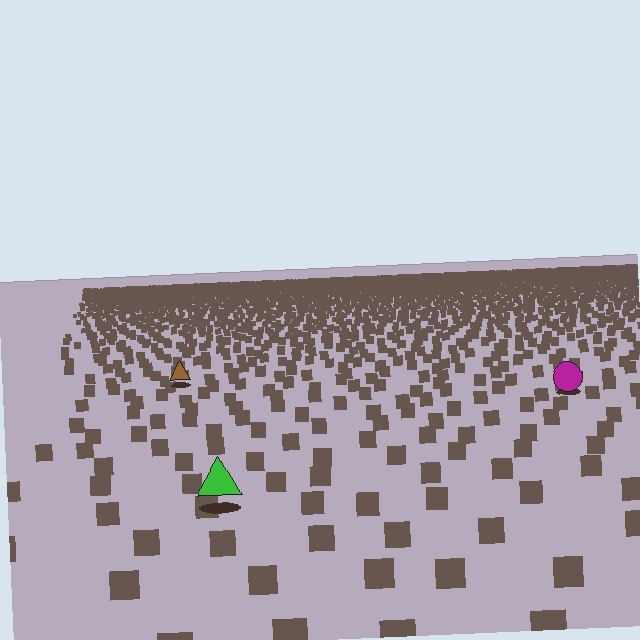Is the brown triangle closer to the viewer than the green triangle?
No. The green triangle is closer — you can tell from the texture gradient: the ground texture is coarser near it.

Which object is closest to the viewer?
The green triangle is closest. The texture marks near it are larger and more spread out.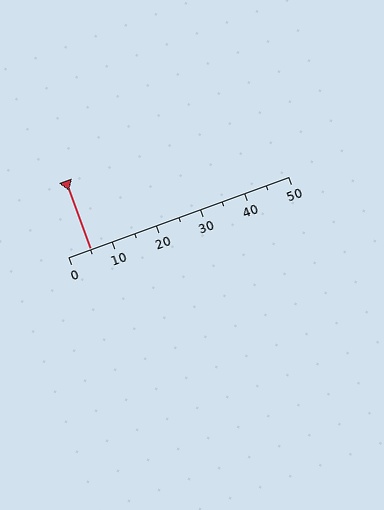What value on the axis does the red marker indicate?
The marker indicates approximately 5.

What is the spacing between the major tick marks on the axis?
The major ticks are spaced 10 apart.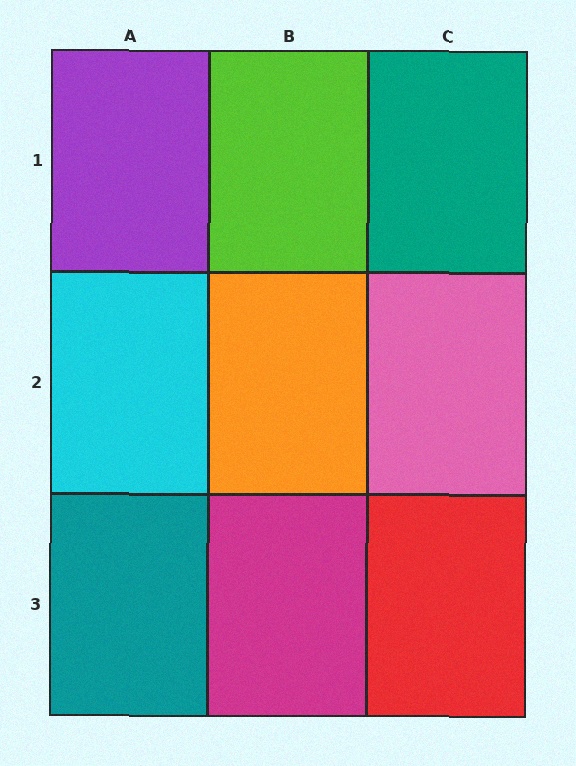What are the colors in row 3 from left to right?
Teal, magenta, red.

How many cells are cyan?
1 cell is cyan.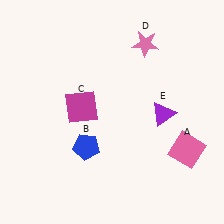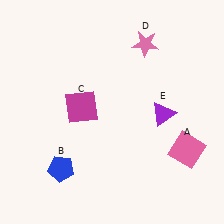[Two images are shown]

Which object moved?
The blue pentagon (B) moved left.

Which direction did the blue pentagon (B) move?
The blue pentagon (B) moved left.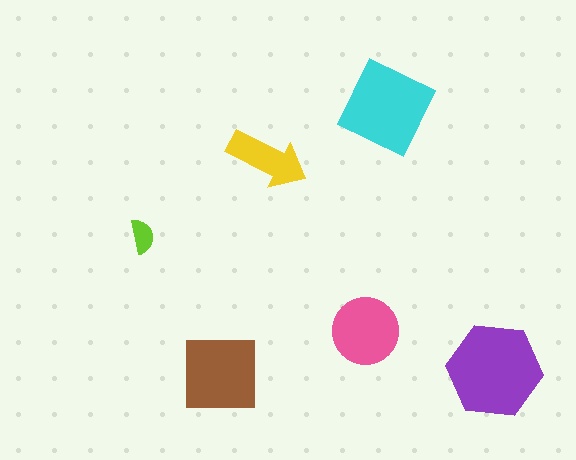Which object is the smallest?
The lime semicircle.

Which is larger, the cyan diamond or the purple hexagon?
The purple hexagon.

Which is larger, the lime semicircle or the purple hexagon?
The purple hexagon.